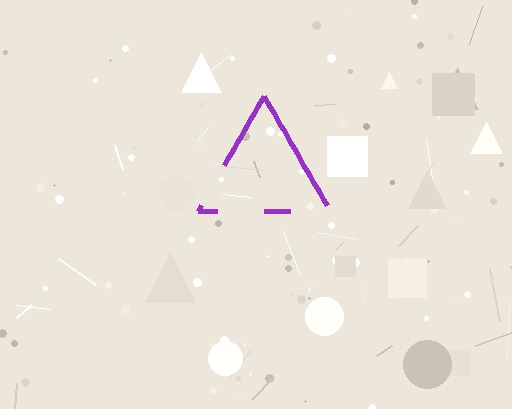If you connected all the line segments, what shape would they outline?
They would outline a triangle.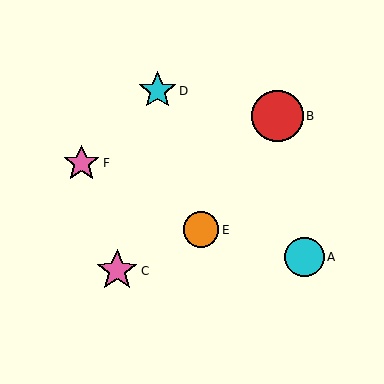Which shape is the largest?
The red circle (labeled B) is the largest.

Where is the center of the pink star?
The center of the pink star is at (82, 163).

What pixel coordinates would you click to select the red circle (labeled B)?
Click at (278, 116) to select the red circle B.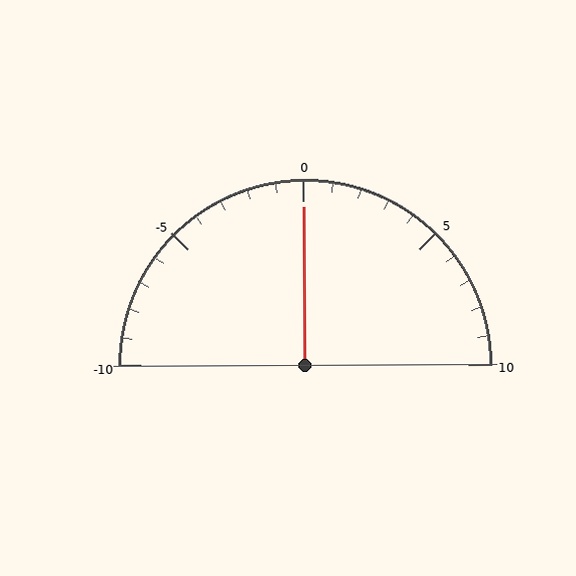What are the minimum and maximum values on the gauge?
The gauge ranges from -10 to 10.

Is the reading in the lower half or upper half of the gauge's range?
The reading is in the upper half of the range (-10 to 10).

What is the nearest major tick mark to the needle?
The nearest major tick mark is 0.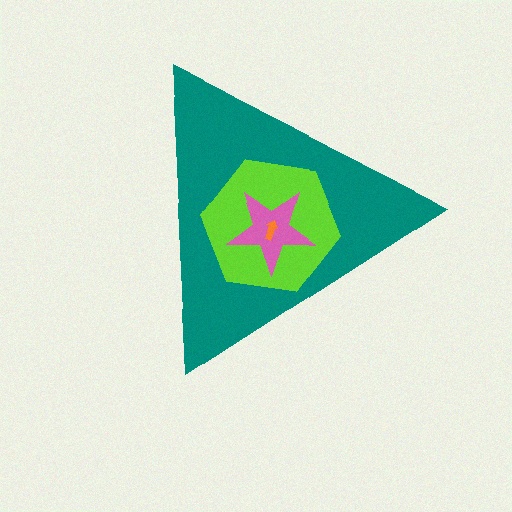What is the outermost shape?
The teal triangle.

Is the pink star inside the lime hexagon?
Yes.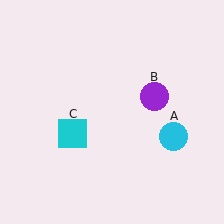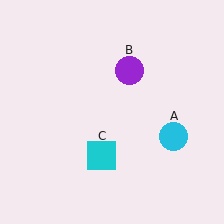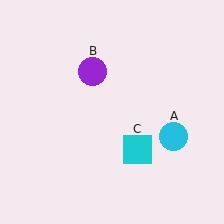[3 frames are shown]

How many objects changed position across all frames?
2 objects changed position: purple circle (object B), cyan square (object C).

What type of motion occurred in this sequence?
The purple circle (object B), cyan square (object C) rotated counterclockwise around the center of the scene.